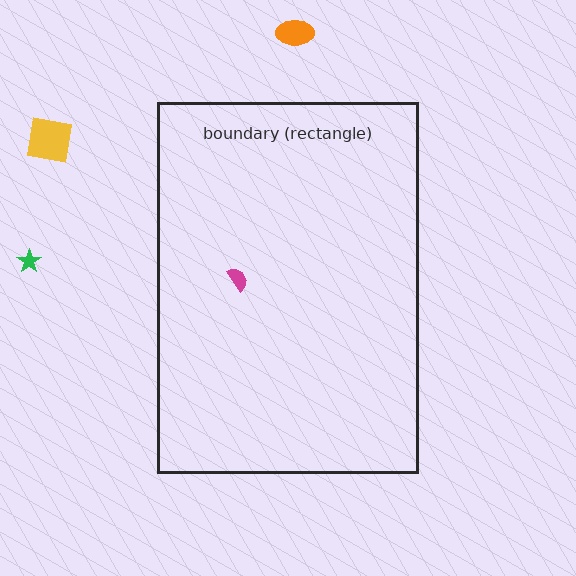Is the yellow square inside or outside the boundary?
Outside.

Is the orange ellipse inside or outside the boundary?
Outside.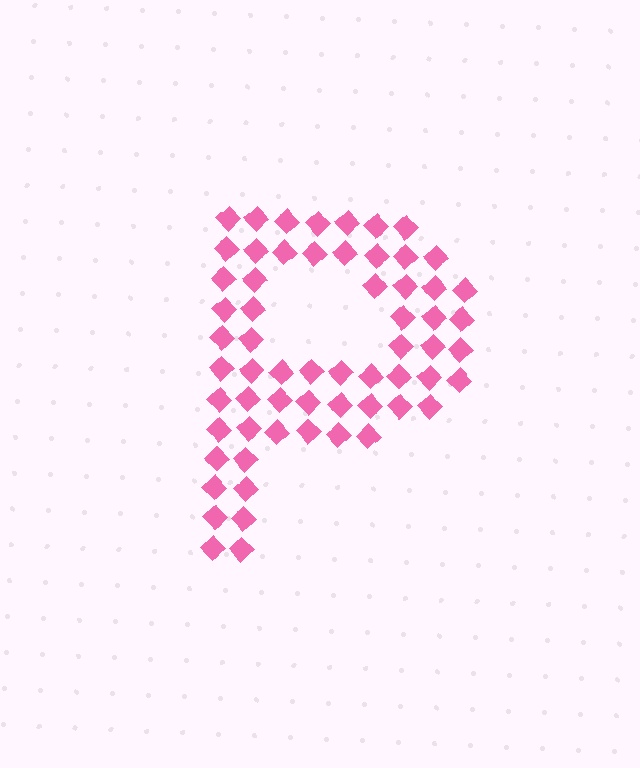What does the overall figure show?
The overall figure shows the letter P.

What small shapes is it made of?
It is made of small diamonds.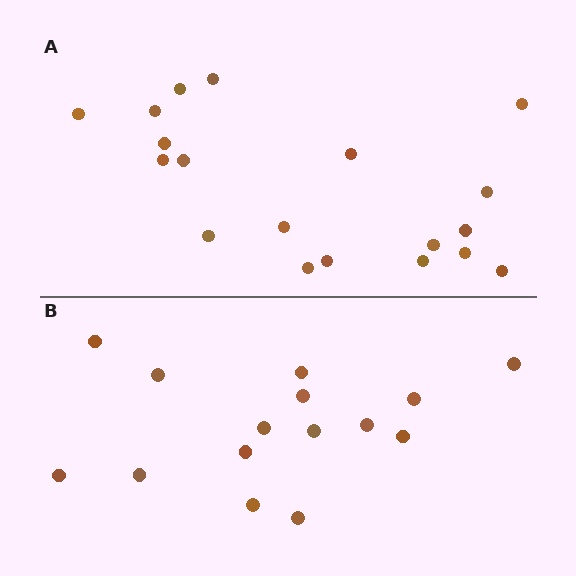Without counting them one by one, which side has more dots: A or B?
Region A (the top region) has more dots.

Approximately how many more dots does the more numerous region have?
Region A has about 4 more dots than region B.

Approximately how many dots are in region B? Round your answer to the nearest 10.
About 20 dots. (The exact count is 15, which rounds to 20.)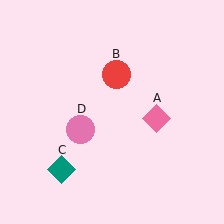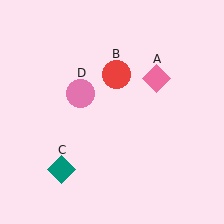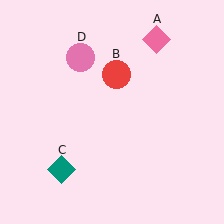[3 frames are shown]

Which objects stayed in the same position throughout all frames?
Red circle (object B) and teal diamond (object C) remained stationary.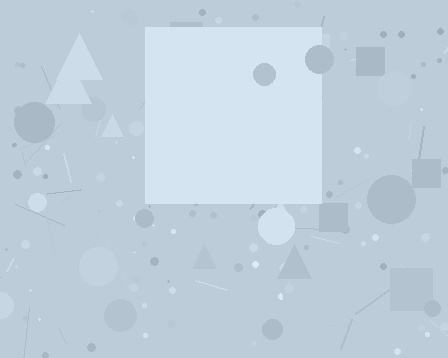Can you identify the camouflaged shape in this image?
The camouflaged shape is a square.